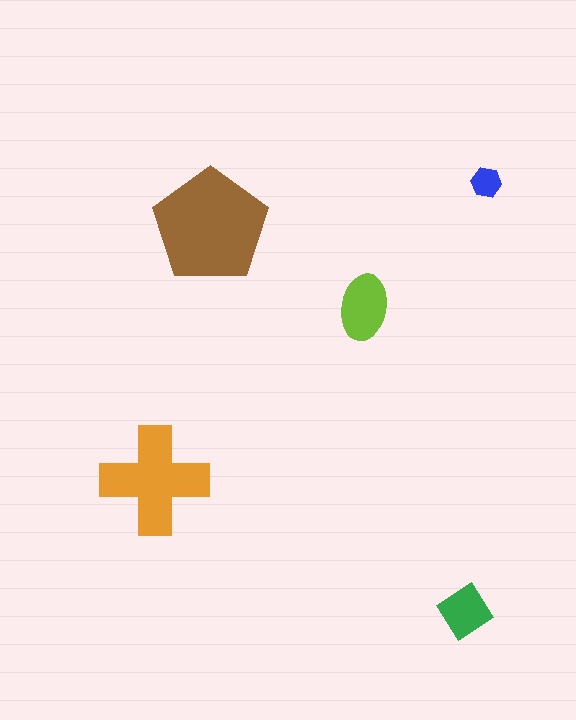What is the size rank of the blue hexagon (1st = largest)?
5th.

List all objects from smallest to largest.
The blue hexagon, the green diamond, the lime ellipse, the orange cross, the brown pentagon.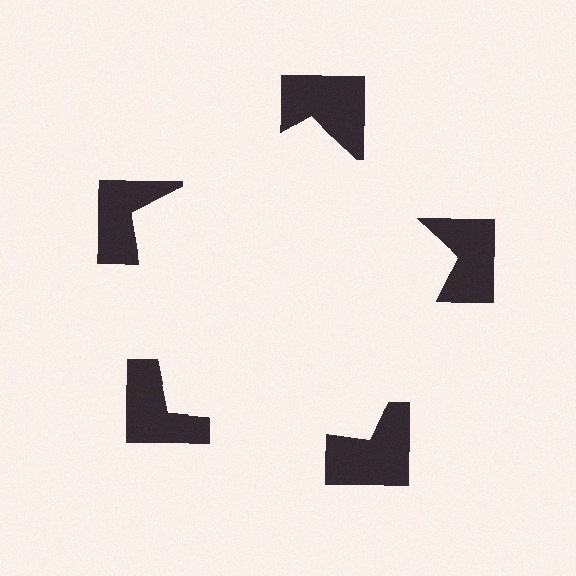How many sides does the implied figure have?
5 sides.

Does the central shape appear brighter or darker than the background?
It typically appears slightly brighter than the background, even though no actual brightness change is drawn.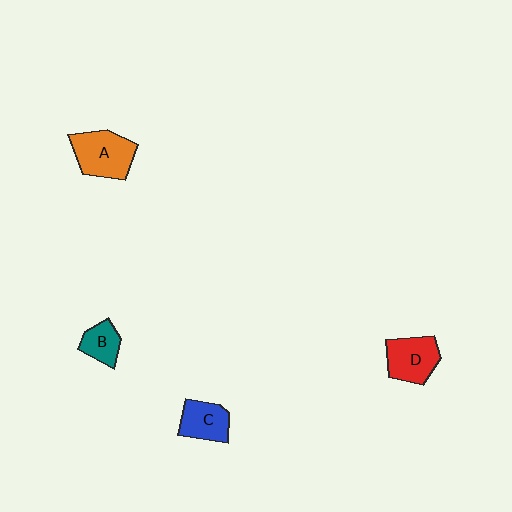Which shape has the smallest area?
Shape B (teal).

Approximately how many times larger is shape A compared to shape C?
Approximately 1.4 times.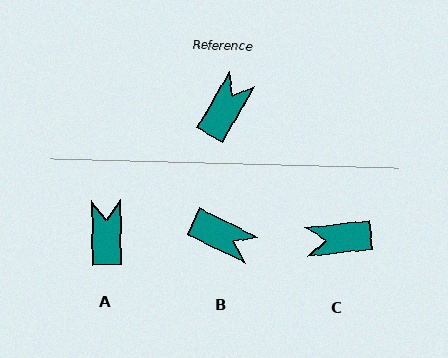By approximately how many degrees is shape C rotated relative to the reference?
Approximately 127 degrees counter-clockwise.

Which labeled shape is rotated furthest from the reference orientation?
C, about 127 degrees away.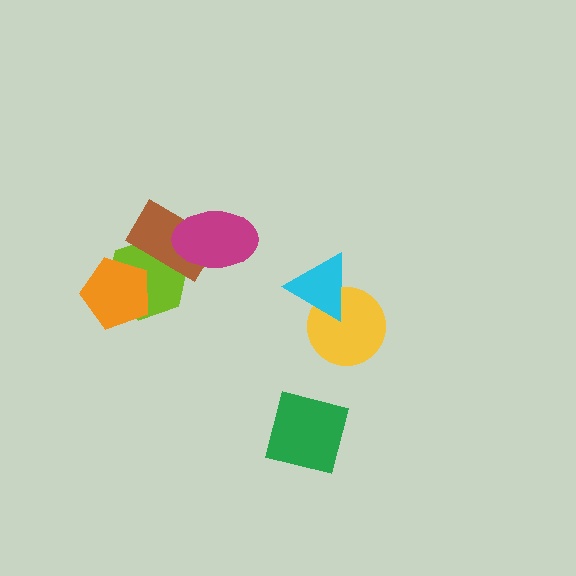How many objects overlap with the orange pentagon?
1 object overlaps with the orange pentagon.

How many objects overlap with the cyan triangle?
1 object overlaps with the cyan triangle.